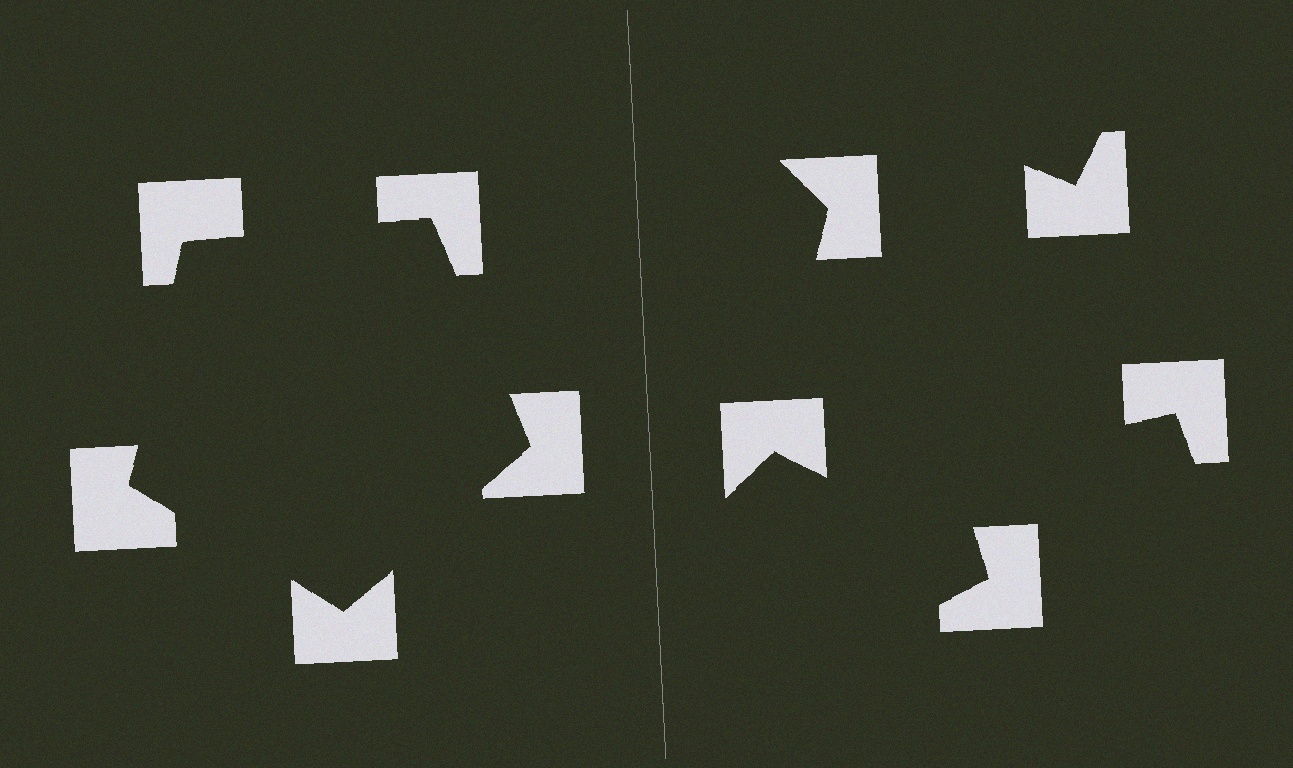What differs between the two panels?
The notched squares are positioned identically on both sides; only the wedge orientations differ. On the left they align to a pentagon; on the right they are misaligned.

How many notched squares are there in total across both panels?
10 — 5 on each side.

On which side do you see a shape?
An illusory pentagon appears on the left side. On the right side the wedge cuts are rotated, so no coherent shape forms.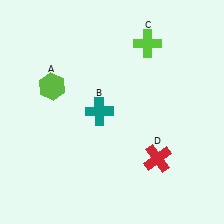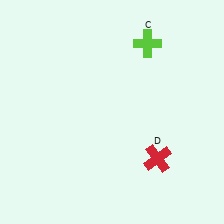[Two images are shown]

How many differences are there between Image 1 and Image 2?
There are 2 differences between the two images.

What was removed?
The lime hexagon (A), the teal cross (B) were removed in Image 2.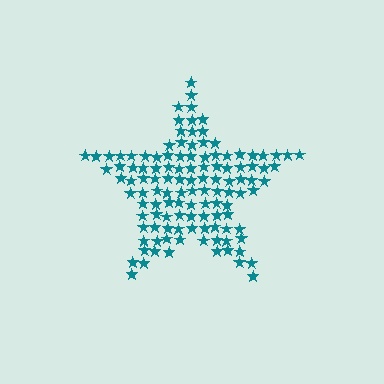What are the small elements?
The small elements are stars.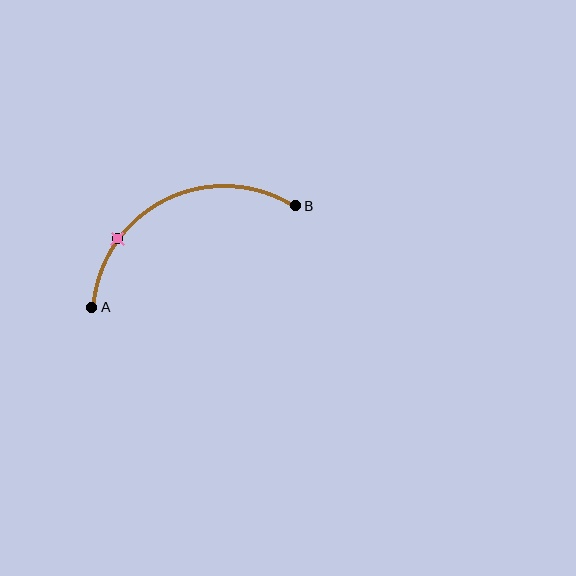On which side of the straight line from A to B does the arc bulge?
The arc bulges above the straight line connecting A and B.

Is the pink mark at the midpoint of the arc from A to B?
No. The pink mark lies on the arc but is closer to endpoint A. The arc midpoint would be at the point on the curve equidistant along the arc from both A and B.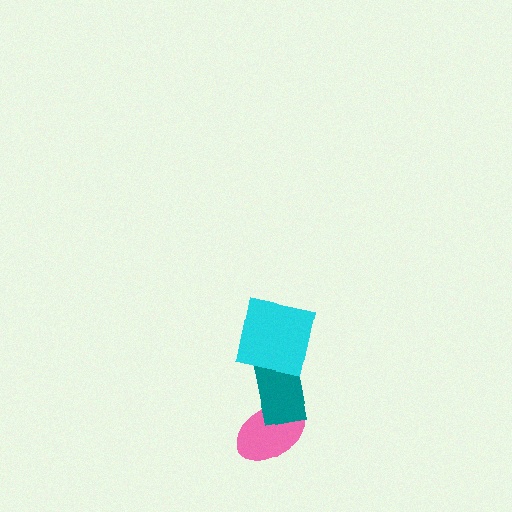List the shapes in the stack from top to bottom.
From top to bottom: the cyan square, the teal rectangle, the pink ellipse.